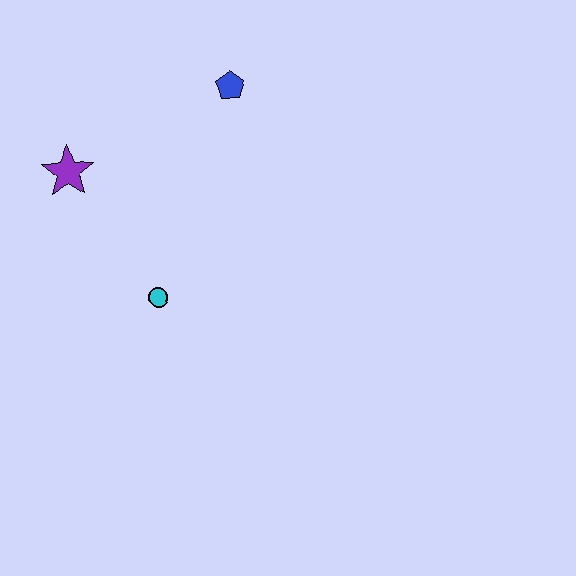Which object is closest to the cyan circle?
The purple star is closest to the cyan circle.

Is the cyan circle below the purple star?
Yes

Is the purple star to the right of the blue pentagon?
No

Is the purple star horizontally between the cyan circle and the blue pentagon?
No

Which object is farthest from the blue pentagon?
The cyan circle is farthest from the blue pentagon.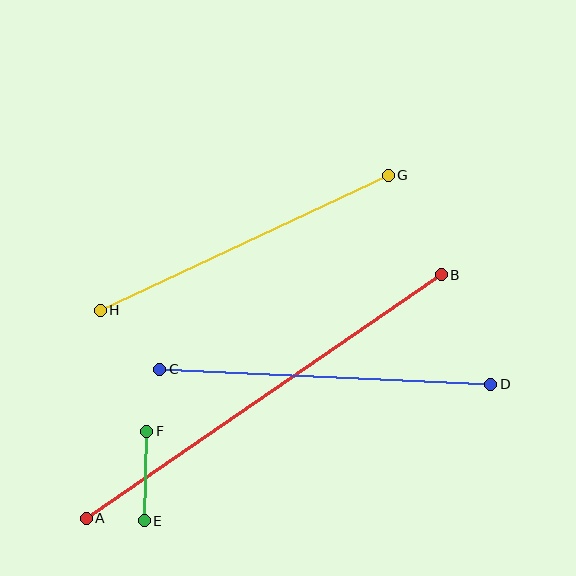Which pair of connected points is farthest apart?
Points A and B are farthest apart.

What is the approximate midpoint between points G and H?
The midpoint is at approximately (244, 243) pixels.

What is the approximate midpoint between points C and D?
The midpoint is at approximately (325, 377) pixels.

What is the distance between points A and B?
The distance is approximately 431 pixels.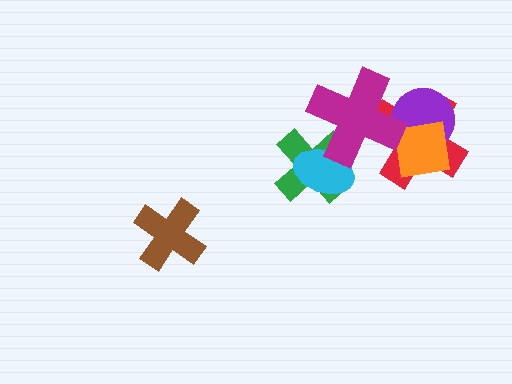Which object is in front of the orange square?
The magenta cross is in front of the orange square.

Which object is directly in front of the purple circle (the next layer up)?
The orange square is directly in front of the purple circle.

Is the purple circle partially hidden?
Yes, it is partially covered by another shape.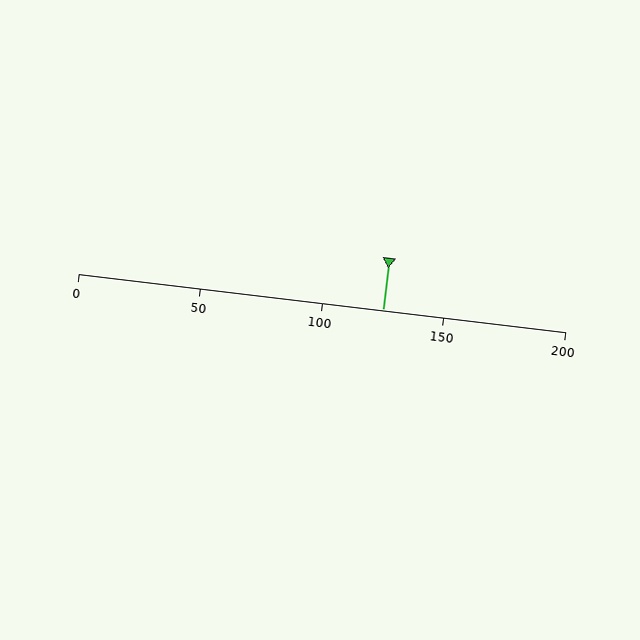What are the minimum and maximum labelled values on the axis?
The axis runs from 0 to 200.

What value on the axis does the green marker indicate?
The marker indicates approximately 125.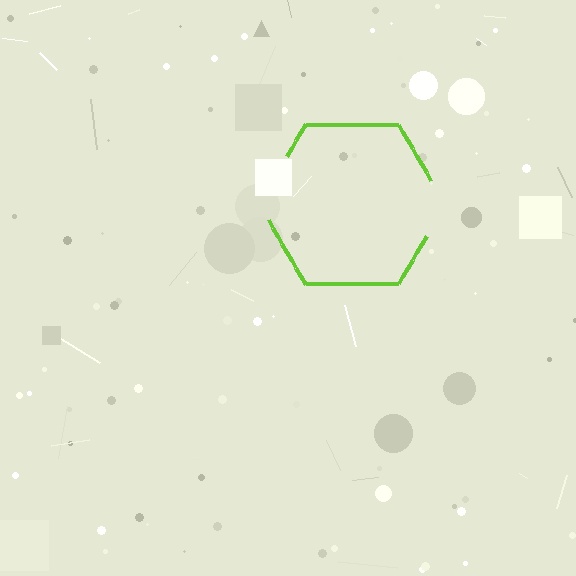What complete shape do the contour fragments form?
The contour fragments form a hexagon.